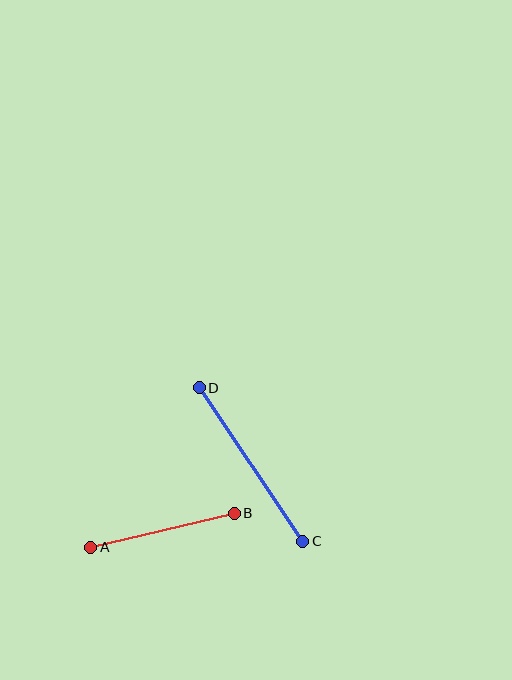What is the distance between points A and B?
The distance is approximately 147 pixels.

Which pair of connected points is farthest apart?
Points C and D are farthest apart.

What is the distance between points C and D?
The distance is approximately 185 pixels.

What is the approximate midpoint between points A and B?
The midpoint is at approximately (162, 530) pixels.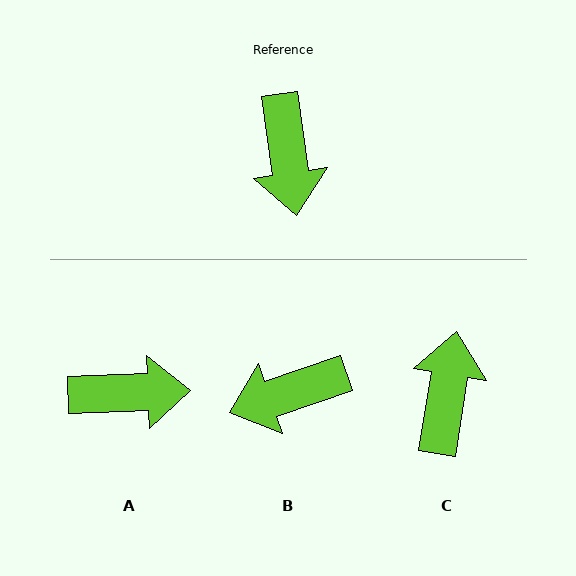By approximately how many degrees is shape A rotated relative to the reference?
Approximately 85 degrees counter-clockwise.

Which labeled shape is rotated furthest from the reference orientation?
C, about 163 degrees away.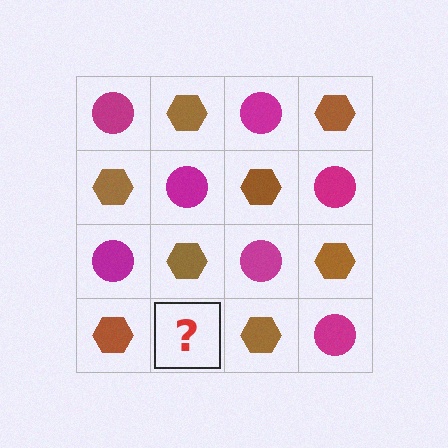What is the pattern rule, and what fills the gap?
The rule is that it alternates magenta circle and brown hexagon in a checkerboard pattern. The gap should be filled with a magenta circle.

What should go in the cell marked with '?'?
The missing cell should contain a magenta circle.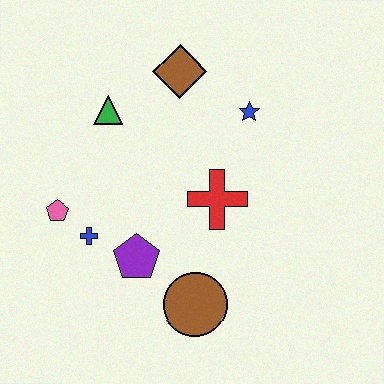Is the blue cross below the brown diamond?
Yes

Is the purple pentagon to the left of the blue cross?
No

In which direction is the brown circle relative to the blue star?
The brown circle is below the blue star.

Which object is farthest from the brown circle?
The brown diamond is farthest from the brown circle.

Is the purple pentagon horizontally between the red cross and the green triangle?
Yes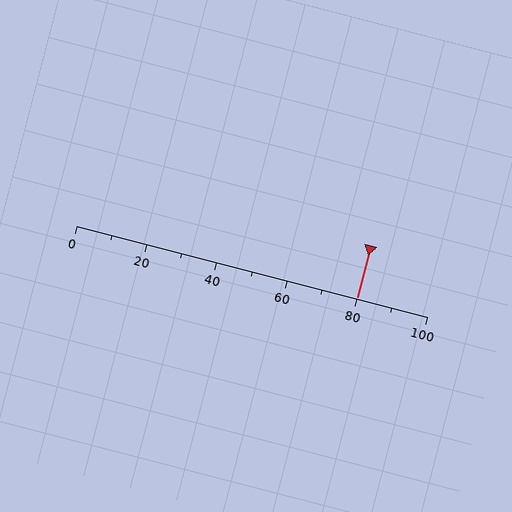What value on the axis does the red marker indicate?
The marker indicates approximately 80.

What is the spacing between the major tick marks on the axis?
The major ticks are spaced 20 apart.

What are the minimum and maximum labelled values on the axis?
The axis runs from 0 to 100.